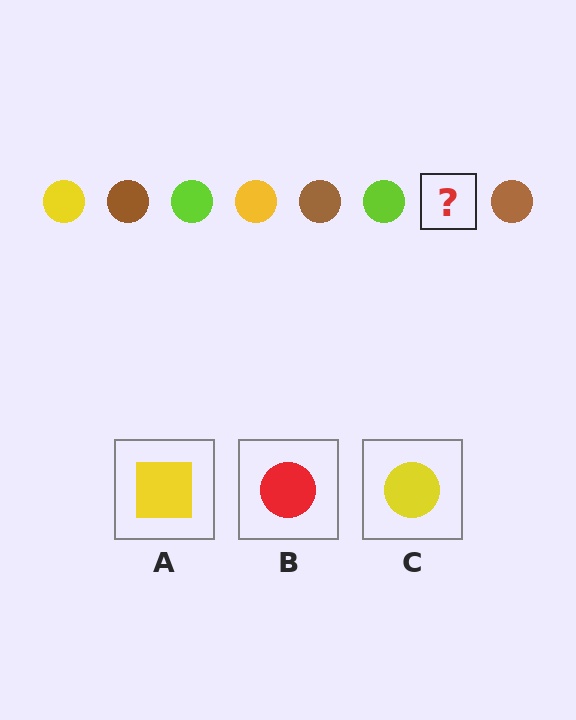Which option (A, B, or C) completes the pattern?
C.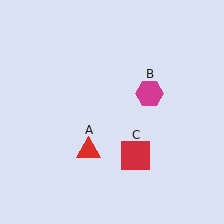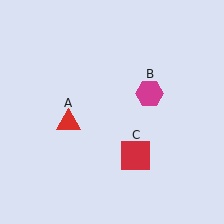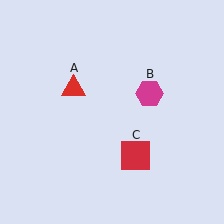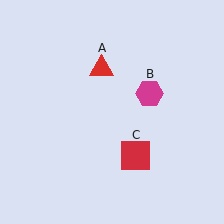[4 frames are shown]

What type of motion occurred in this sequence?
The red triangle (object A) rotated clockwise around the center of the scene.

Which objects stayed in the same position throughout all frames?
Magenta hexagon (object B) and red square (object C) remained stationary.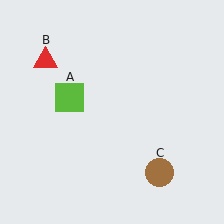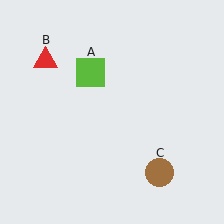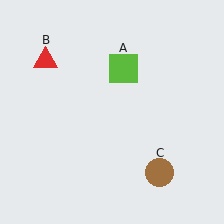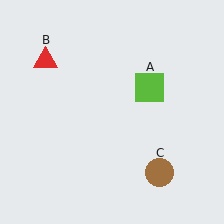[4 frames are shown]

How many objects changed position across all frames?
1 object changed position: lime square (object A).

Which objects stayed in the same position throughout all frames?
Red triangle (object B) and brown circle (object C) remained stationary.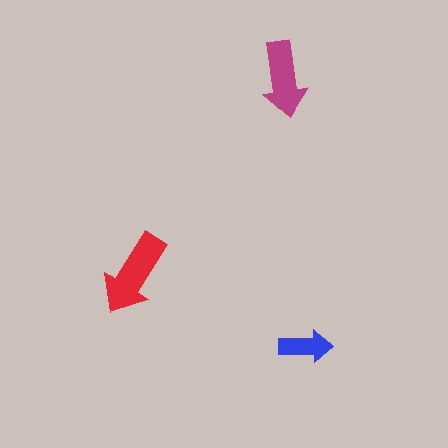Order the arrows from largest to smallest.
the red one, the magenta one, the blue one.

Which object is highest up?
The magenta arrow is topmost.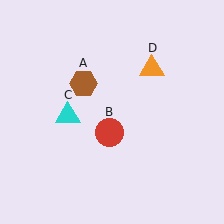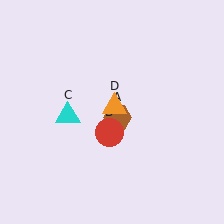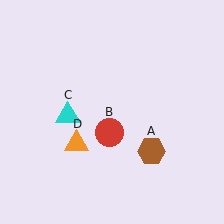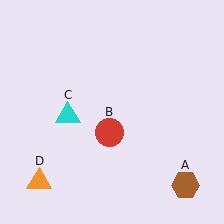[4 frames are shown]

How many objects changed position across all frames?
2 objects changed position: brown hexagon (object A), orange triangle (object D).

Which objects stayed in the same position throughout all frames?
Red circle (object B) and cyan triangle (object C) remained stationary.